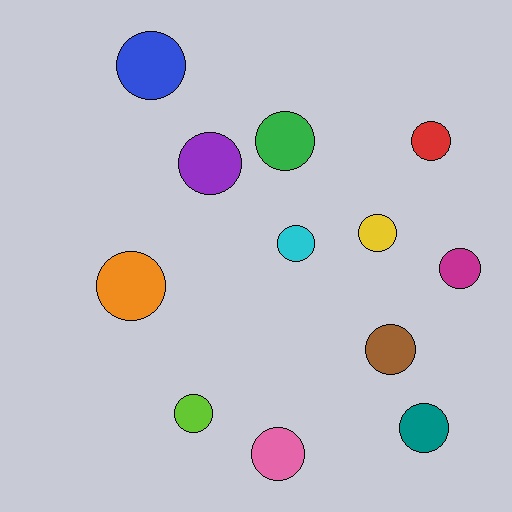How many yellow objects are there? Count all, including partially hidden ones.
There is 1 yellow object.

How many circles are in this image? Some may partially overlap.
There are 12 circles.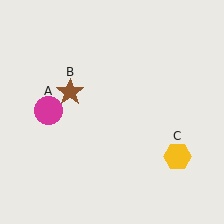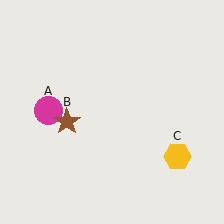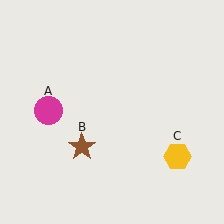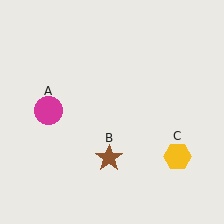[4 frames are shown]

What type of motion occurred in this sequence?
The brown star (object B) rotated counterclockwise around the center of the scene.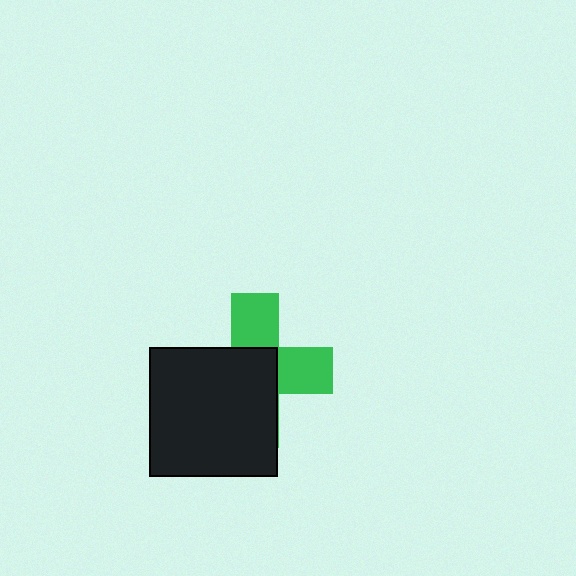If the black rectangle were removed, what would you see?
You would see the complete green cross.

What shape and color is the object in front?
The object in front is a black rectangle.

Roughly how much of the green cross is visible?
A small part of it is visible (roughly 43%).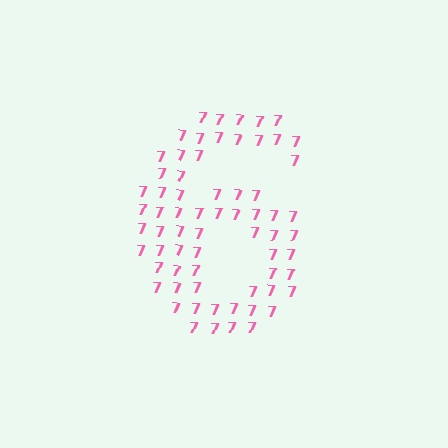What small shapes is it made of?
It is made of small digit 7's.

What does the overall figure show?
The overall figure shows the digit 6.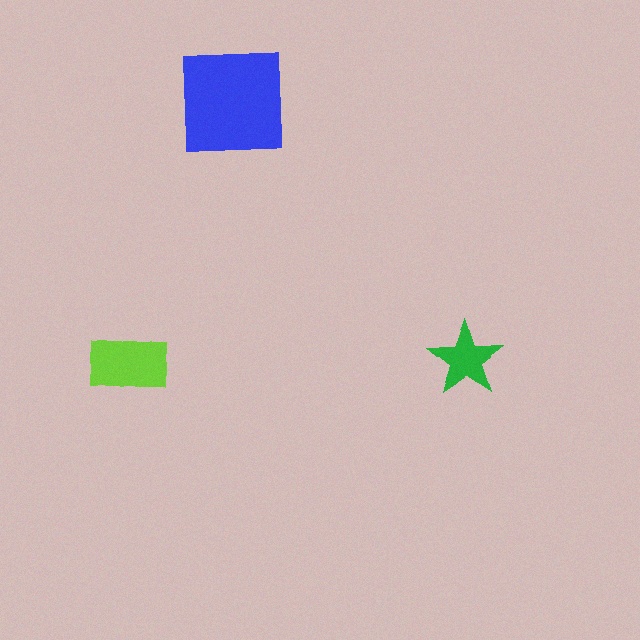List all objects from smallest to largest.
The green star, the lime rectangle, the blue square.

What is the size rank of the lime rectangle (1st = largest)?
2nd.